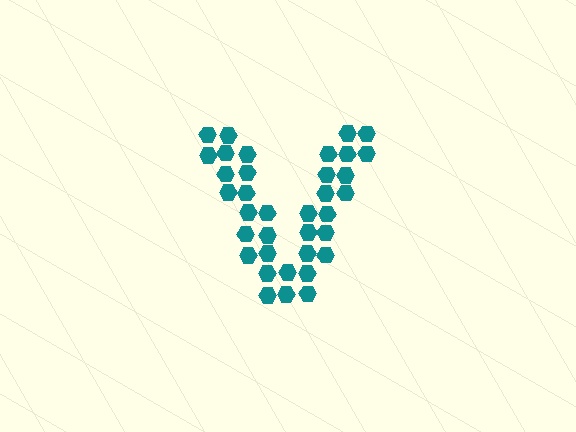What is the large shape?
The large shape is the letter V.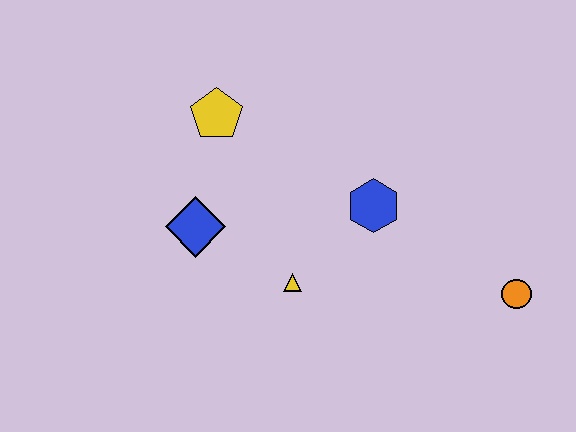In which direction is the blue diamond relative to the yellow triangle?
The blue diamond is to the left of the yellow triangle.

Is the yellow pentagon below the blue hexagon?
No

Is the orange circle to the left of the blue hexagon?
No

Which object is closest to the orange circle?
The blue hexagon is closest to the orange circle.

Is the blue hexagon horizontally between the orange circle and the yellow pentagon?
Yes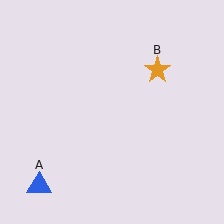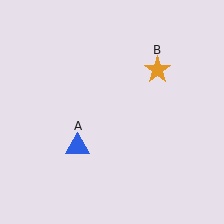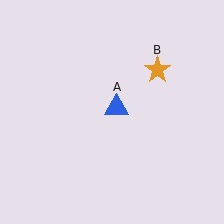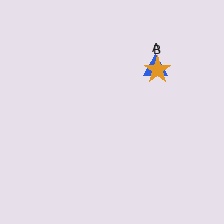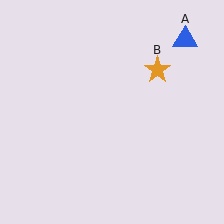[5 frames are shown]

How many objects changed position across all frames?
1 object changed position: blue triangle (object A).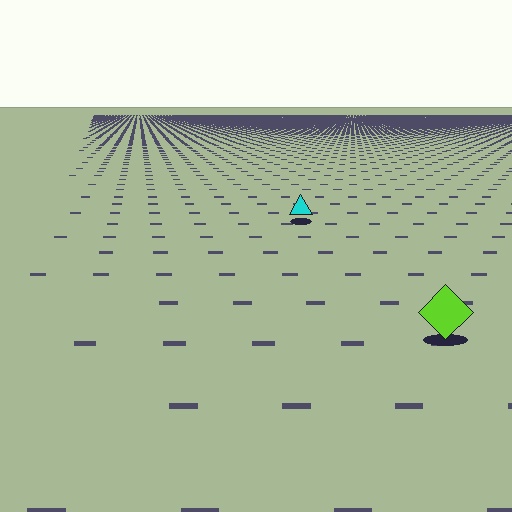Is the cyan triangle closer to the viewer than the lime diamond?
No. The lime diamond is closer — you can tell from the texture gradient: the ground texture is coarser near it.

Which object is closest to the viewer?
The lime diamond is closest. The texture marks near it are larger and more spread out.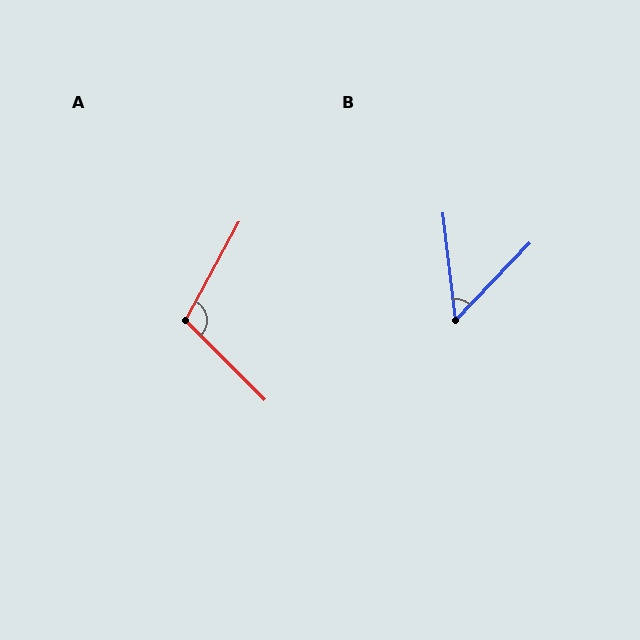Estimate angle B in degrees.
Approximately 50 degrees.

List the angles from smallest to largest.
B (50°), A (107°).